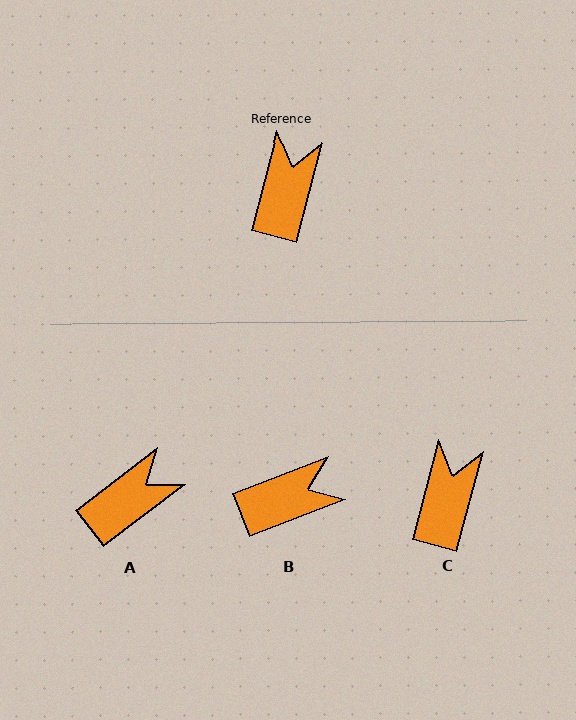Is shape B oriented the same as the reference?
No, it is off by about 54 degrees.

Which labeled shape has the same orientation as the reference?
C.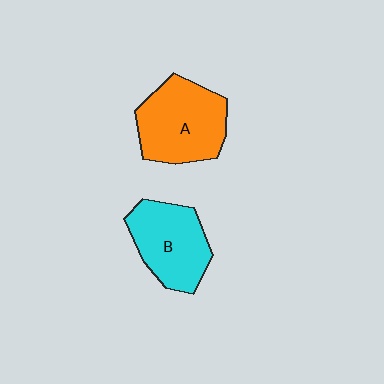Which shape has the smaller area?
Shape B (cyan).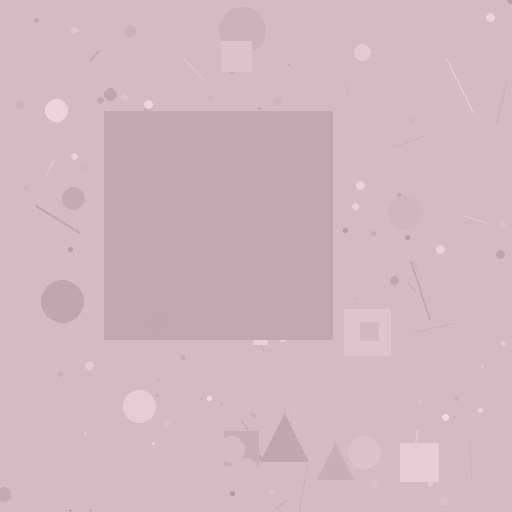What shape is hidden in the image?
A square is hidden in the image.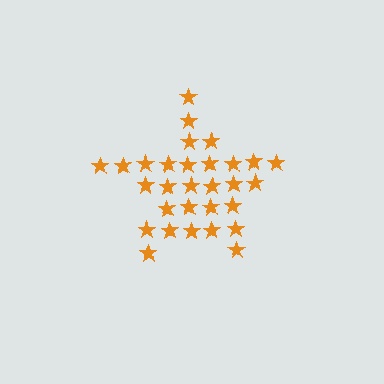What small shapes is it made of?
It is made of small stars.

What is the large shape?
The large shape is a star.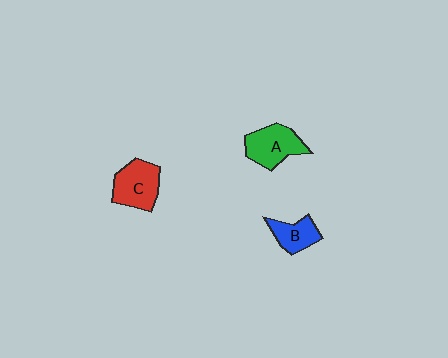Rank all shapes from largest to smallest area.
From largest to smallest: C (red), A (green), B (blue).